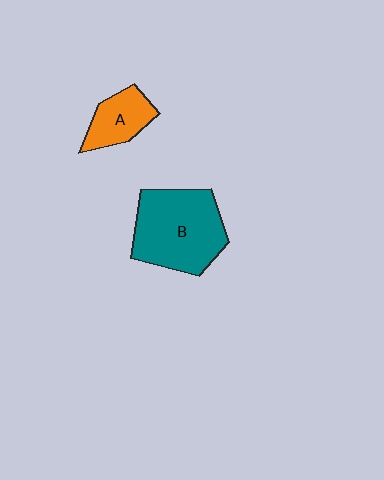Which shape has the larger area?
Shape B (teal).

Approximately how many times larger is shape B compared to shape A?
Approximately 2.3 times.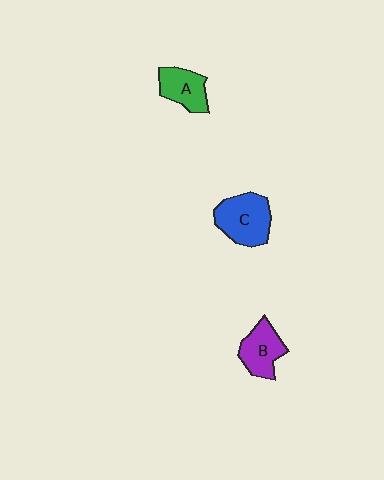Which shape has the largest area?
Shape C (blue).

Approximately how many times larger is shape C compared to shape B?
Approximately 1.3 times.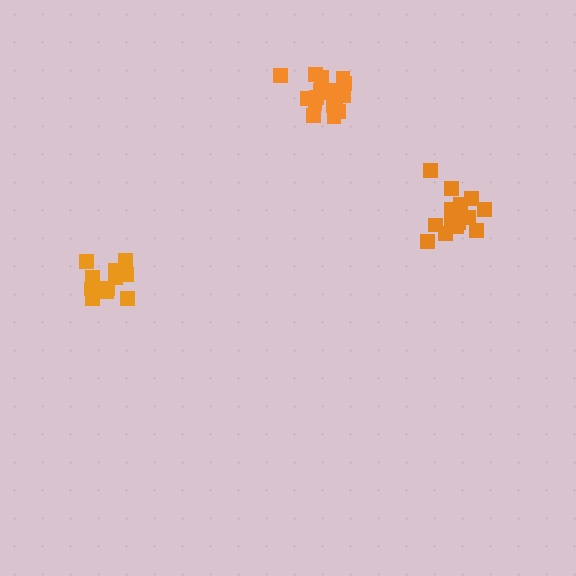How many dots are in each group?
Group 1: 12 dots, Group 2: 15 dots, Group 3: 18 dots (45 total).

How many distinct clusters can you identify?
There are 3 distinct clusters.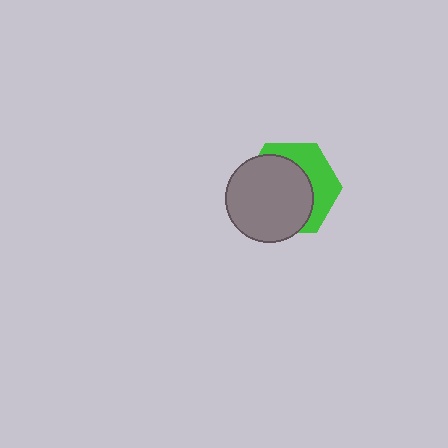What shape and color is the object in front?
The object in front is a gray circle.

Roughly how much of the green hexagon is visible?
A small part of it is visible (roughly 37%).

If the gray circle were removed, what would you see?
You would see the complete green hexagon.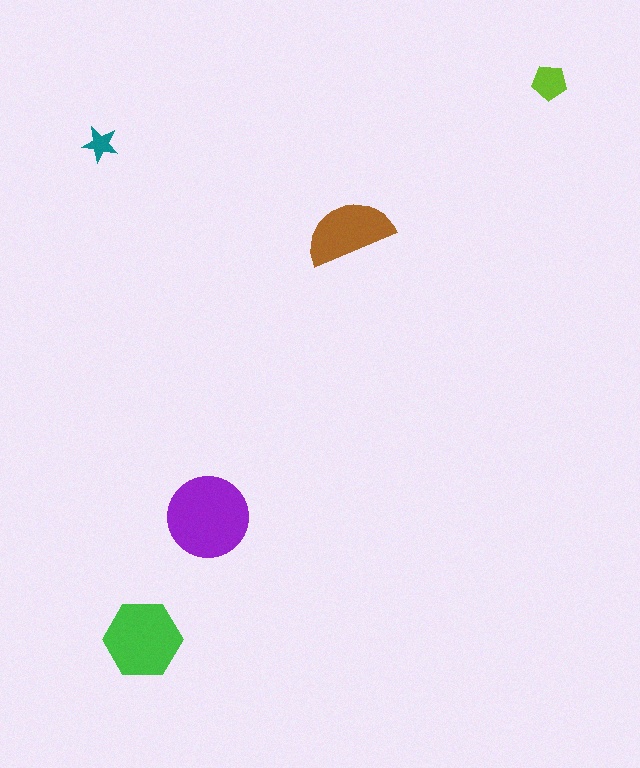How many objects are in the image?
There are 5 objects in the image.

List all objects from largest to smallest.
The purple circle, the green hexagon, the brown semicircle, the lime pentagon, the teal star.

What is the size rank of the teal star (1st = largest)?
5th.